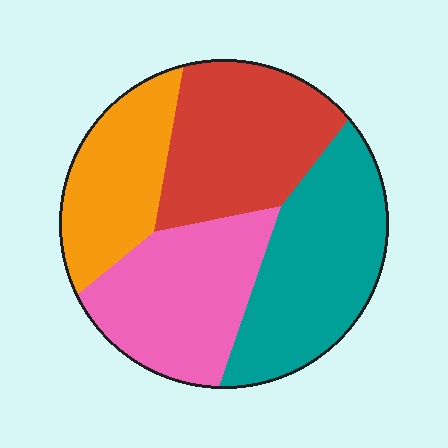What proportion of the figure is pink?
Pink covers around 25% of the figure.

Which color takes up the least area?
Orange, at roughly 20%.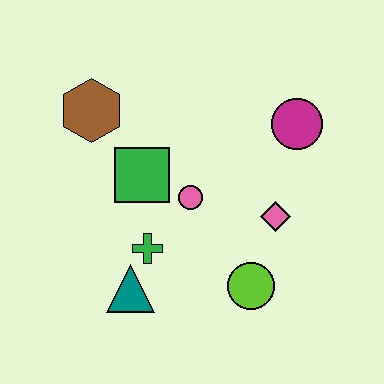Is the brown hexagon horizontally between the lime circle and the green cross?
No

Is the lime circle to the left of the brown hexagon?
No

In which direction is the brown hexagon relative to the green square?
The brown hexagon is above the green square.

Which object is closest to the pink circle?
The green square is closest to the pink circle.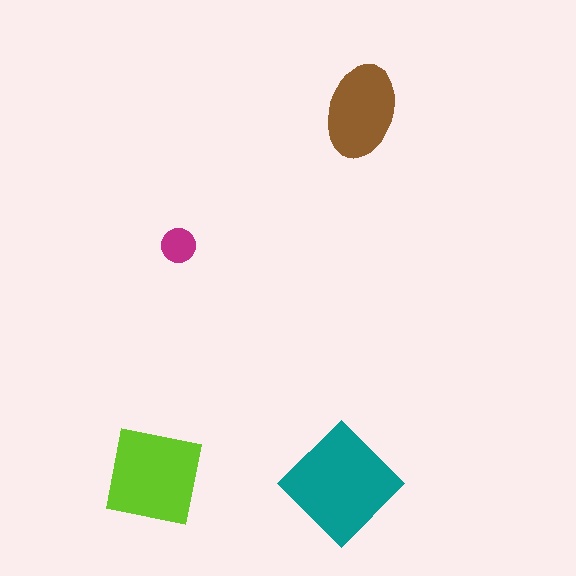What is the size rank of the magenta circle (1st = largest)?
4th.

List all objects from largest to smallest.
The teal diamond, the lime square, the brown ellipse, the magenta circle.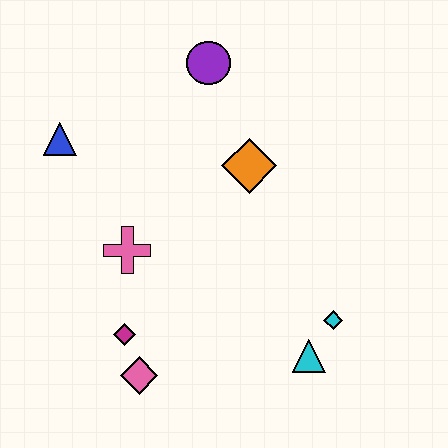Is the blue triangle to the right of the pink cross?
No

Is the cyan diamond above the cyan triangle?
Yes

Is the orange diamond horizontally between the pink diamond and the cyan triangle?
Yes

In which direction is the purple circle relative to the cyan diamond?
The purple circle is above the cyan diamond.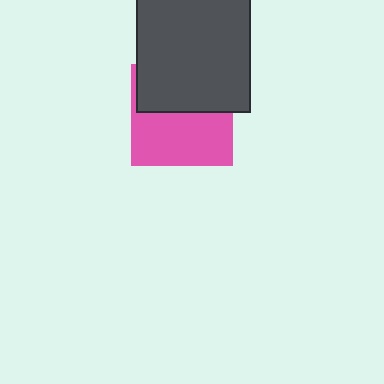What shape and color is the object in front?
The object in front is a dark gray rectangle.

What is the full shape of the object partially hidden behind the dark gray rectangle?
The partially hidden object is a pink square.